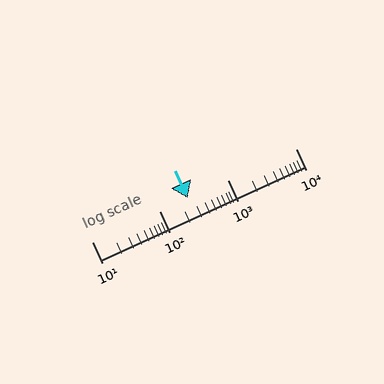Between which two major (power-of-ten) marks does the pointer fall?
The pointer is between 100 and 1000.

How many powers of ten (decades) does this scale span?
The scale spans 3 decades, from 10 to 10000.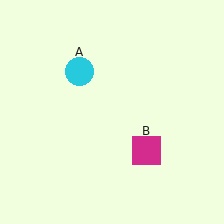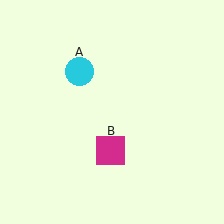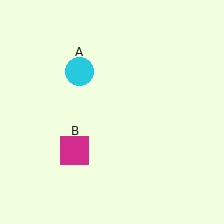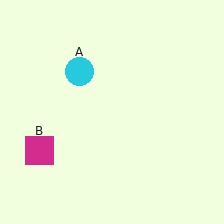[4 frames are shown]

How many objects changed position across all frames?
1 object changed position: magenta square (object B).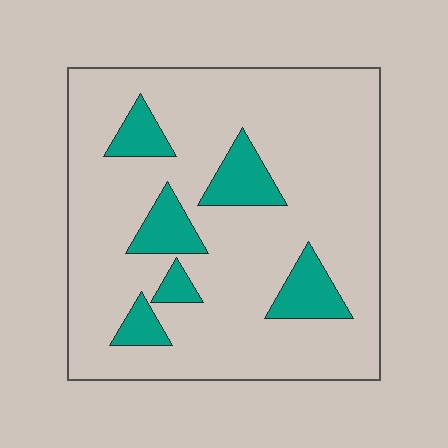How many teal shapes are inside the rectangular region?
6.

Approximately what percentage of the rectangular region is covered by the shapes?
Approximately 15%.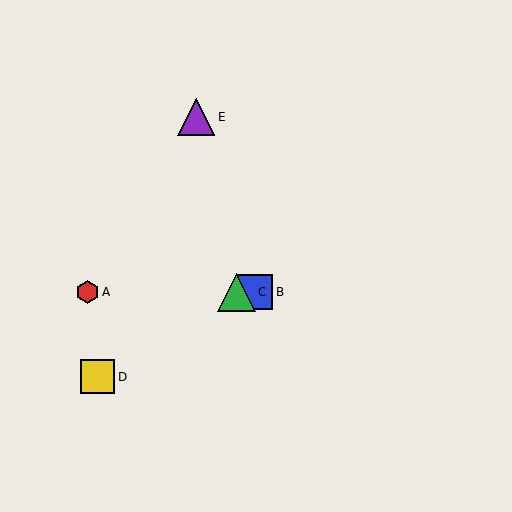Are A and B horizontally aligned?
Yes, both are at y≈292.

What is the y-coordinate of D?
Object D is at y≈377.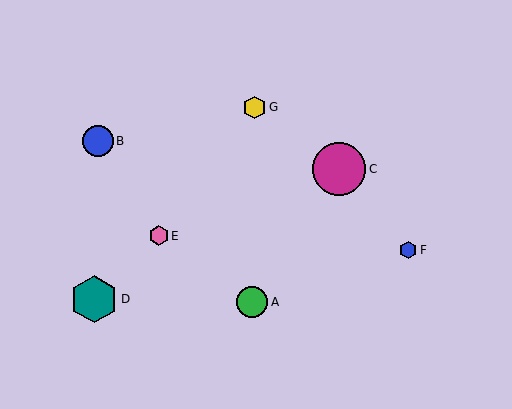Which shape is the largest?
The magenta circle (labeled C) is the largest.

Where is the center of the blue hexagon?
The center of the blue hexagon is at (408, 250).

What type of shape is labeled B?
Shape B is a blue circle.